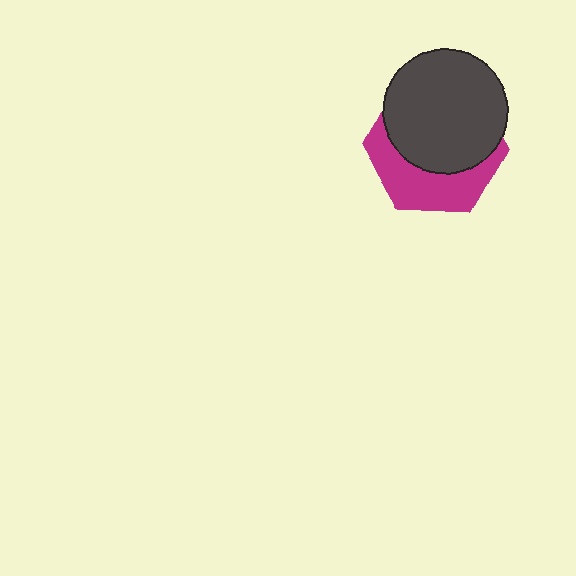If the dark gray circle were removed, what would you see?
You would see the complete magenta hexagon.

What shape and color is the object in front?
The object in front is a dark gray circle.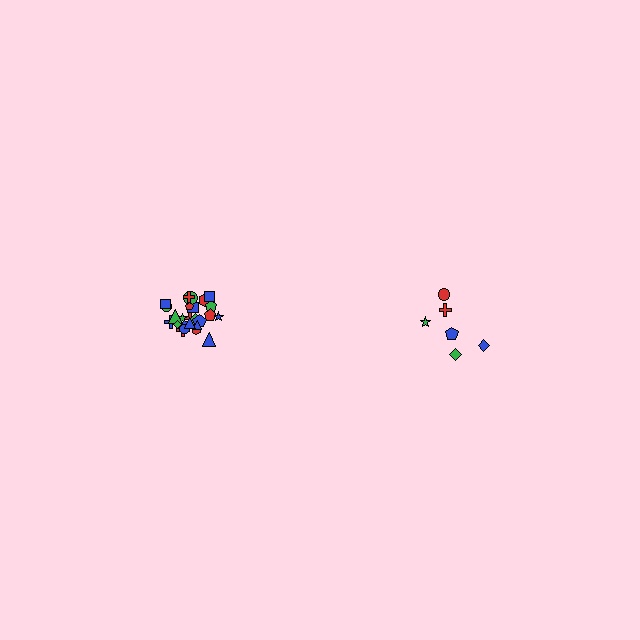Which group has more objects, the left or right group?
The left group.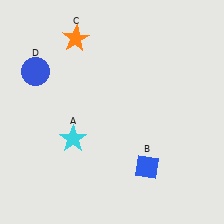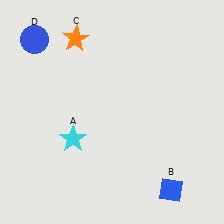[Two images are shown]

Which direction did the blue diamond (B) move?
The blue diamond (B) moved right.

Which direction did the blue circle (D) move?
The blue circle (D) moved up.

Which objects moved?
The objects that moved are: the blue diamond (B), the blue circle (D).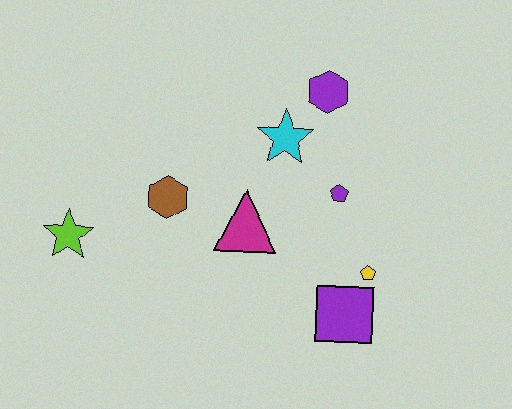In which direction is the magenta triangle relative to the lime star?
The magenta triangle is to the right of the lime star.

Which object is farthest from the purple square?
The lime star is farthest from the purple square.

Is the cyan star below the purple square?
No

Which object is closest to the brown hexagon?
The magenta triangle is closest to the brown hexagon.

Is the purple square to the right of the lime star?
Yes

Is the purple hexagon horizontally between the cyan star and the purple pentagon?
Yes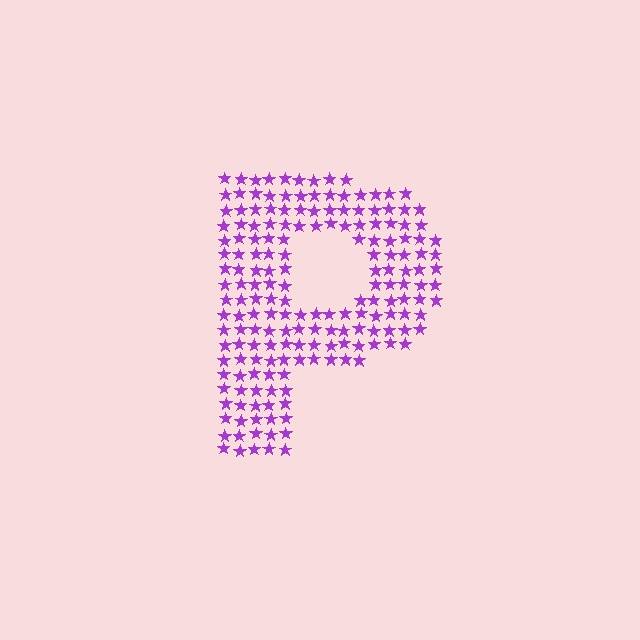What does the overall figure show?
The overall figure shows the letter P.